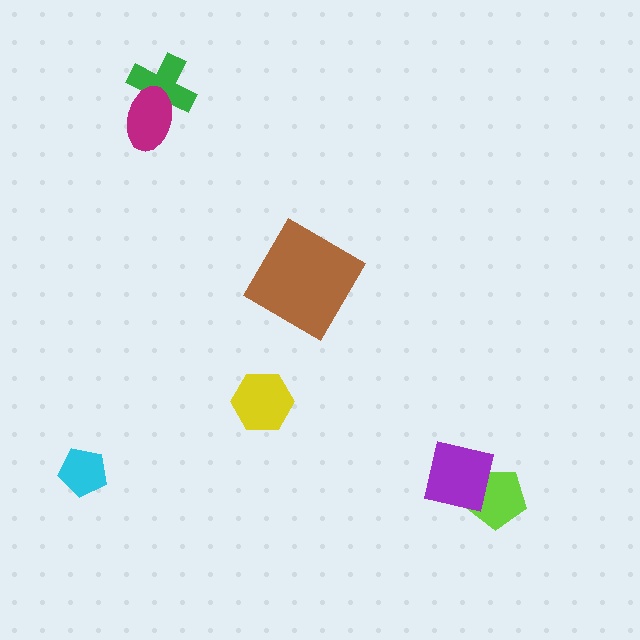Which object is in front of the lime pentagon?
The purple square is in front of the lime pentagon.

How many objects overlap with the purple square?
1 object overlaps with the purple square.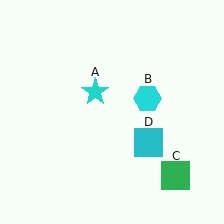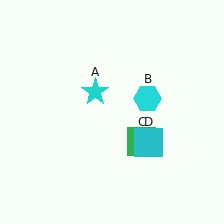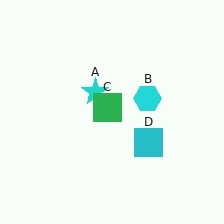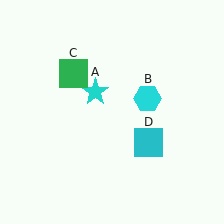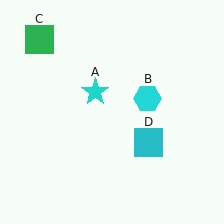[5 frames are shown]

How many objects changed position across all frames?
1 object changed position: green square (object C).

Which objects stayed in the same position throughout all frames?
Cyan star (object A) and cyan hexagon (object B) and cyan square (object D) remained stationary.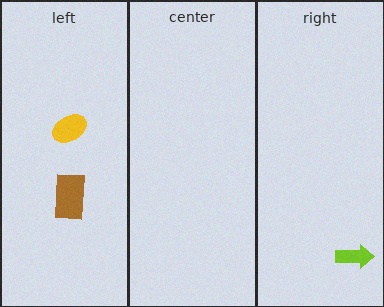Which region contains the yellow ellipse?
The left region.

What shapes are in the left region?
The yellow ellipse, the brown rectangle.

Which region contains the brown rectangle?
The left region.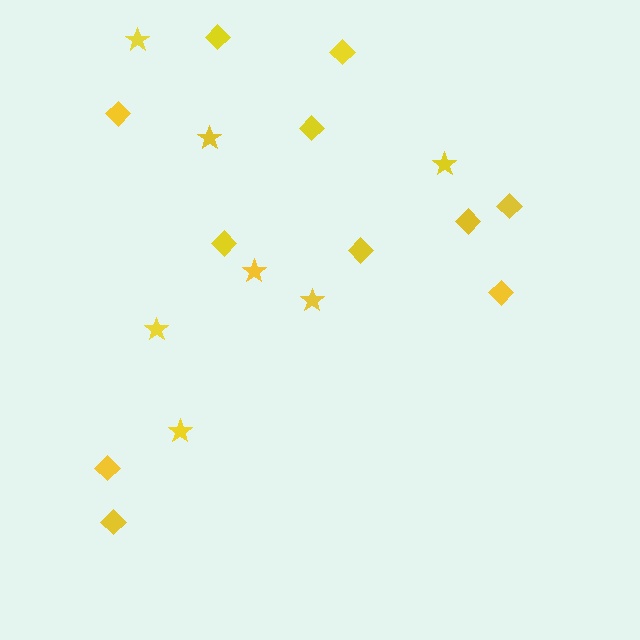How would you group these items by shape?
There are 2 groups: one group of diamonds (11) and one group of stars (7).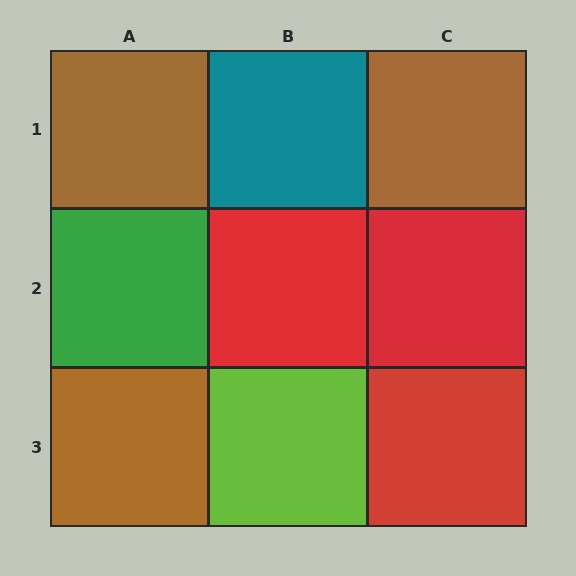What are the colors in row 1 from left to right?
Brown, teal, brown.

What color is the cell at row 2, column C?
Red.